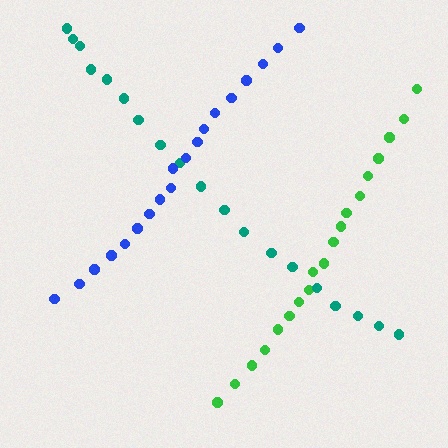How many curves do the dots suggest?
There are 3 distinct paths.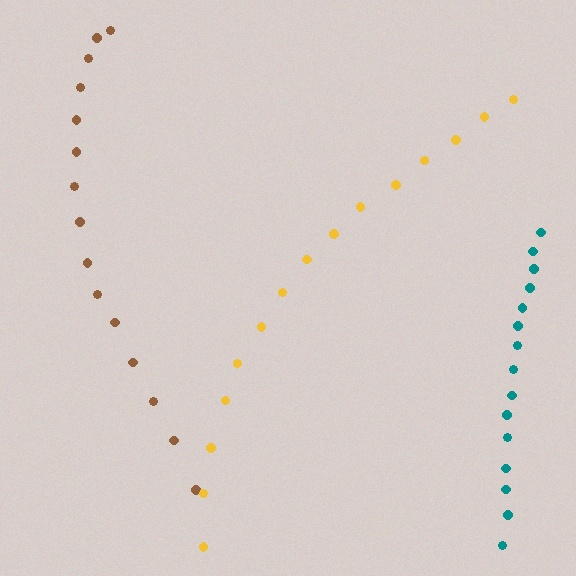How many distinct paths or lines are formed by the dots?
There are 3 distinct paths.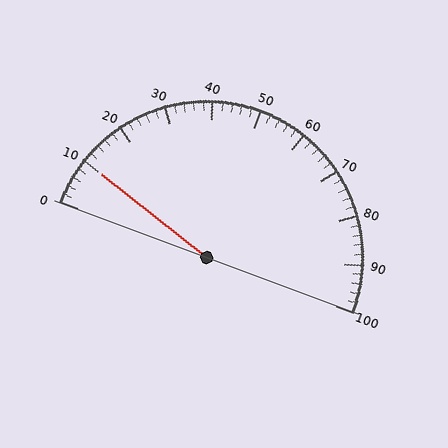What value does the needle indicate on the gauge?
The needle indicates approximately 10.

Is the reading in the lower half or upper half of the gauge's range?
The reading is in the lower half of the range (0 to 100).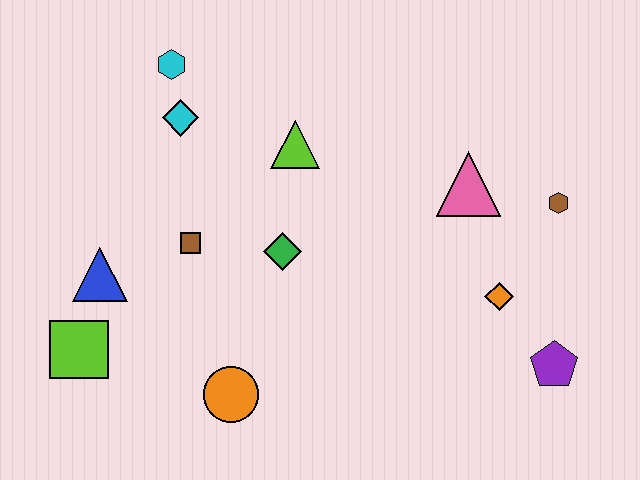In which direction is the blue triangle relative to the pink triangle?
The blue triangle is to the left of the pink triangle.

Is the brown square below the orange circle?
No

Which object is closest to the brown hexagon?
The pink triangle is closest to the brown hexagon.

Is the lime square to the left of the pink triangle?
Yes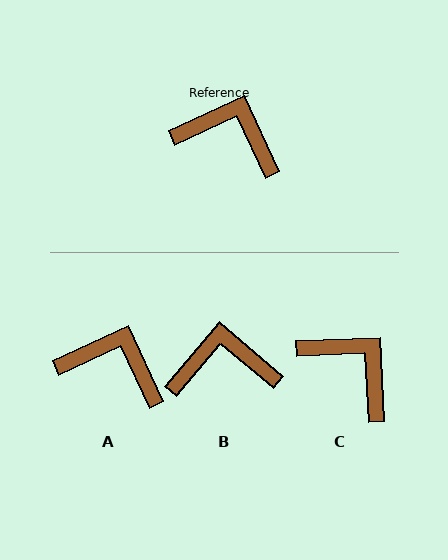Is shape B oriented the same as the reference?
No, it is off by about 25 degrees.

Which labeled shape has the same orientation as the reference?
A.